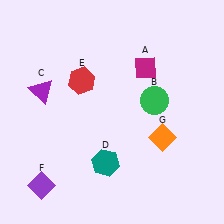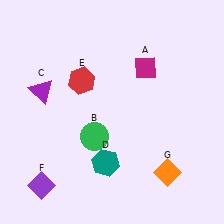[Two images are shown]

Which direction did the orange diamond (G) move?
The orange diamond (G) moved down.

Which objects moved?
The objects that moved are: the green circle (B), the orange diamond (G).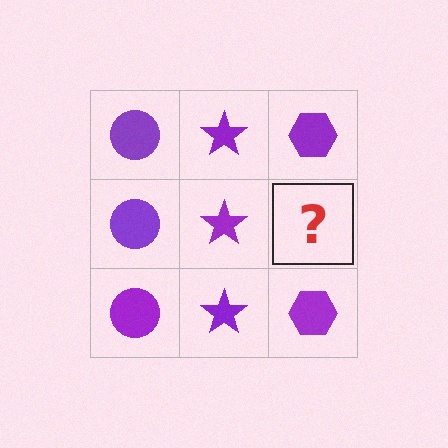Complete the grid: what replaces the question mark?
The question mark should be replaced with a purple hexagon.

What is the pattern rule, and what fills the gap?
The rule is that each column has a consistent shape. The gap should be filled with a purple hexagon.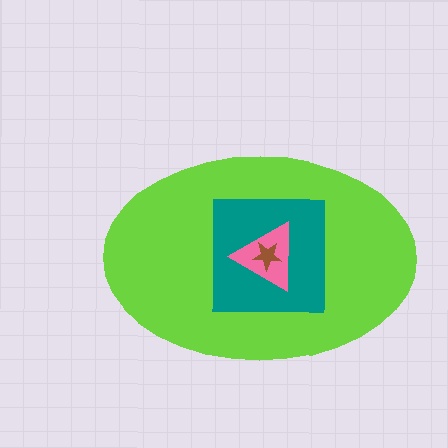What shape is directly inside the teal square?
The pink triangle.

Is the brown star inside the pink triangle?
Yes.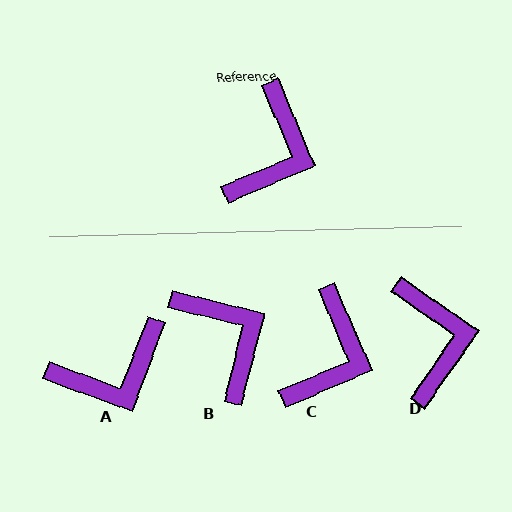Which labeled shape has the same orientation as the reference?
C.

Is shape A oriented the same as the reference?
No, it is off by about 44 degrees.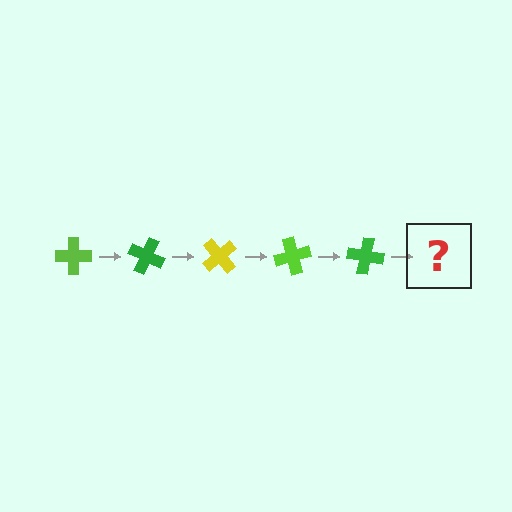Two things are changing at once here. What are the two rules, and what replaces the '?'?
The two rules are that it rotates 25 degrees each step and the color cycles through lime, green, and yellow. The '?' should be a yellow cross, rotated 125 degrees from the start.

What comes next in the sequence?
The next element should be a yellow cross, rotated 125 degrees from the start.